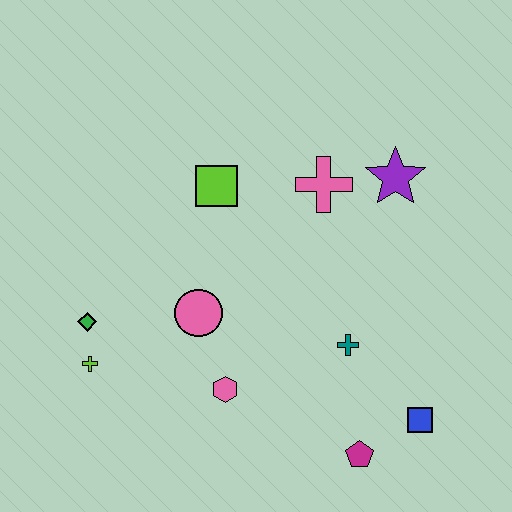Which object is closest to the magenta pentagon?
The blue square is closest to the magenta pentagon.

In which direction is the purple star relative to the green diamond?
The purple star is to the right of the green diamond.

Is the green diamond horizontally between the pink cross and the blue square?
No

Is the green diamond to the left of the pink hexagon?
Yes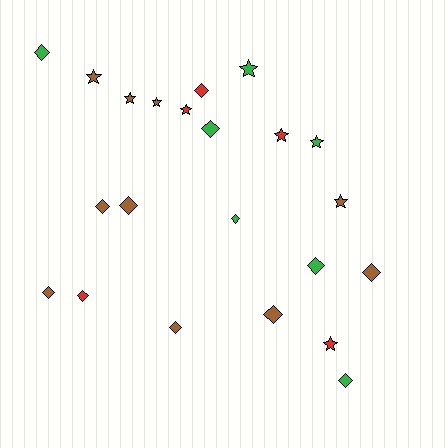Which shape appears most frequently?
Diamond, with 13 objects.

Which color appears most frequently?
Brown, with 10 objects.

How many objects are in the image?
There are 22 objects.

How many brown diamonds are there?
There are 6 brown diamonds.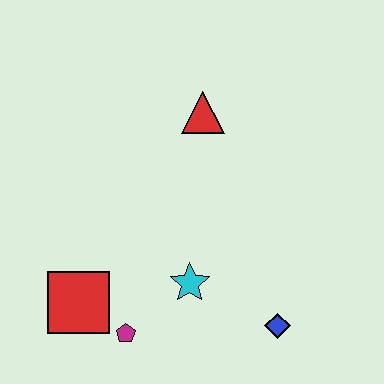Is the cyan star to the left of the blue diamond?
Yes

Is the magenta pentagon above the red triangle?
No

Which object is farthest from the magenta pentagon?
The red triangle is farthest from the magenta pentagon.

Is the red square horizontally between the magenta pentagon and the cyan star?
No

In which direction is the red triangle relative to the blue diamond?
The red triangle is above the blue diamond.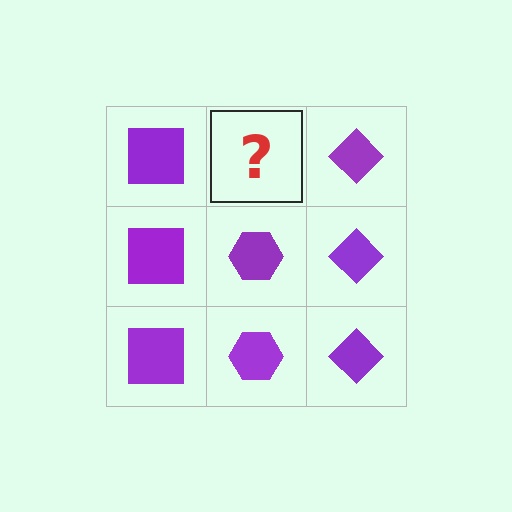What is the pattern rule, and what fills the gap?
The rule is that each column has a consistent shape. The gap should be filled with a purple hexagon.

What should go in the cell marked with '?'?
The missing cell should contain a purple hexagon.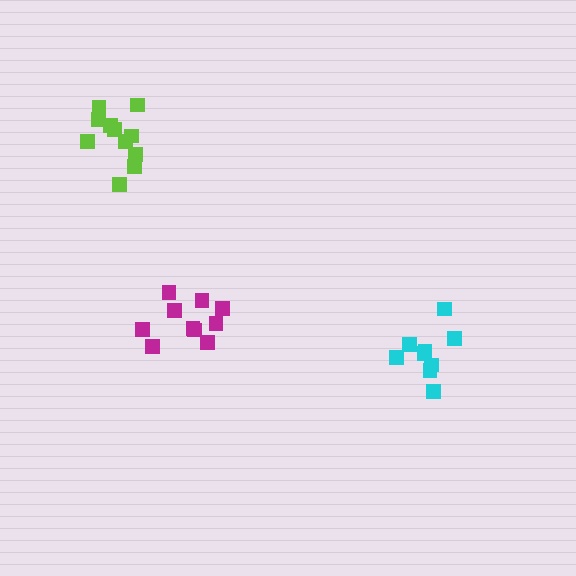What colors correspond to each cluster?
The clusters are colored: cyan, magenta, lime.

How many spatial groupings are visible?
There are 3 spatial groupings.